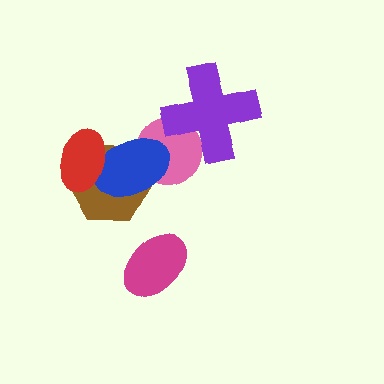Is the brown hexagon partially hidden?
Yes, it is partially covered by another shape.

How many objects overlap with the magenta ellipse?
0 objects overlap with the magenta ellipse.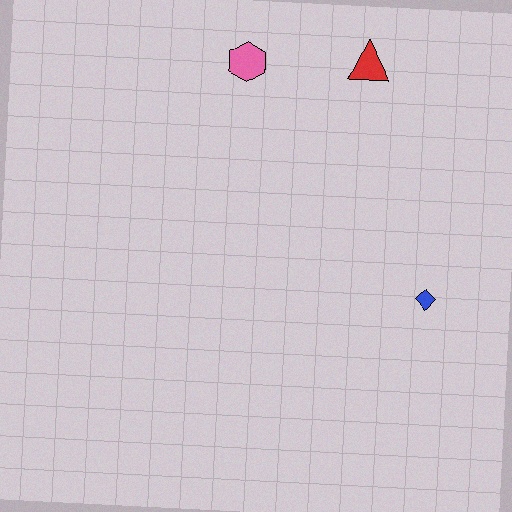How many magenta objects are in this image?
There are no magenta objects.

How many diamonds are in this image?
There is 1 diamond.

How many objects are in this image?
There are 3 objects.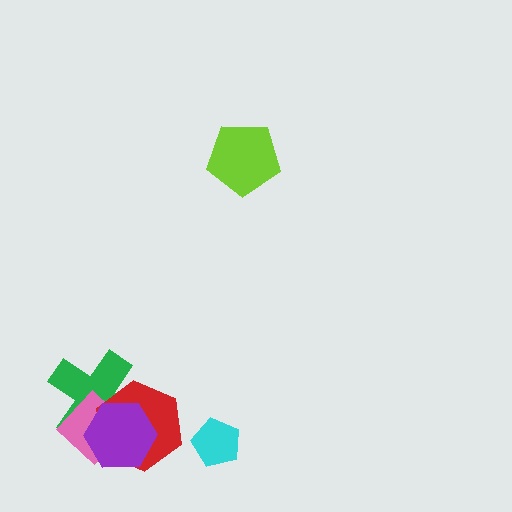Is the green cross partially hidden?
Yes, it is partially covered by another shape.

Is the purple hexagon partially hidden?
No, no other shape covers it.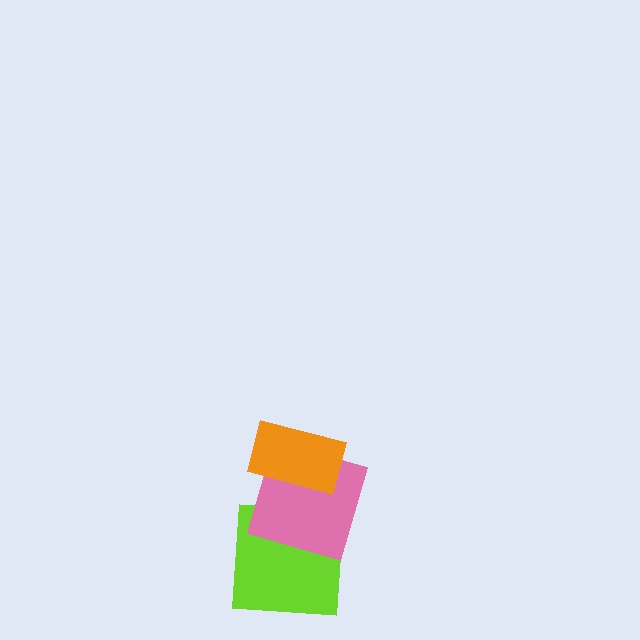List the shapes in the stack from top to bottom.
From top to bottom: the orange rectangle, the pink square, the lime square.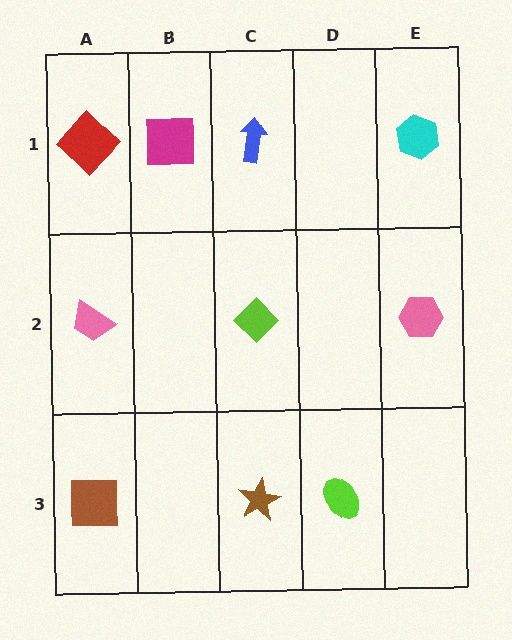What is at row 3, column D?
A lime ellipse.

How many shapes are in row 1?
4 shapes.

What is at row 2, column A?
A pink trapezoid.